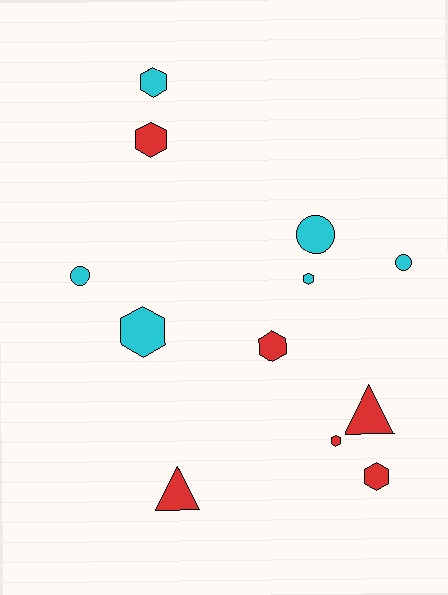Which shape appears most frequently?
Hexagon, with 7 objects.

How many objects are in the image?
There are 12 objects.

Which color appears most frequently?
Red, with 6 objects.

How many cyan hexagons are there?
There are 3 cyan hexagons.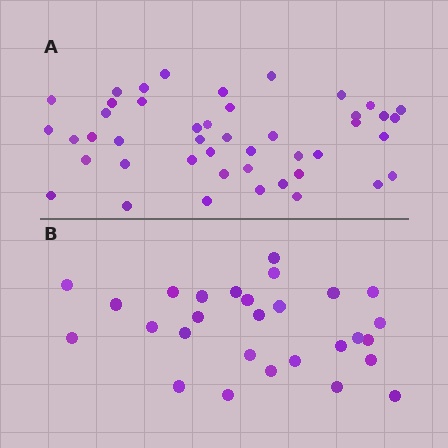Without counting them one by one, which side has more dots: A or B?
Region A (the top region) has more dots.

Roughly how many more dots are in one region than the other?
Region A has approximately 15 more dots than region B.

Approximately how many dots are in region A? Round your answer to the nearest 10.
About 40 dots. (The exact count is 45, which rounds to 40.)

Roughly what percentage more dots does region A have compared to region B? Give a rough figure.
About 60% more.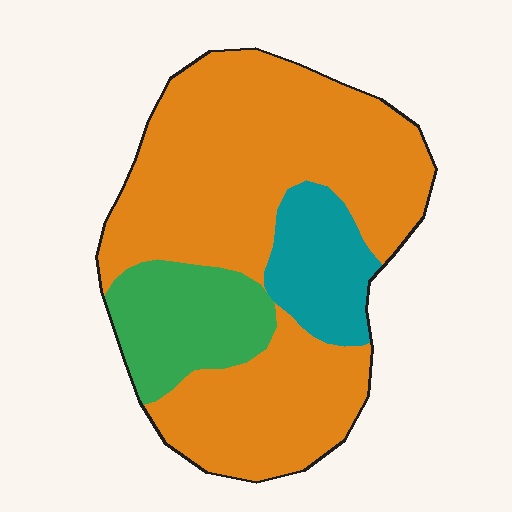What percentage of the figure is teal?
Teal takes up about one eighth (1/8) of the figure.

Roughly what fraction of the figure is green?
Green takes up less than a quarter of the figure.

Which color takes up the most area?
Orange, at roughly 70%.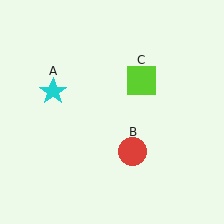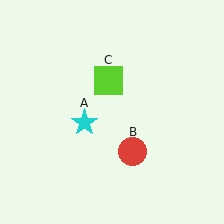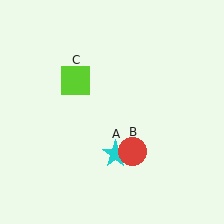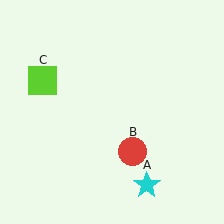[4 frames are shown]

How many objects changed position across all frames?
2 objects changed position: cyan star (object A), lime square (object C).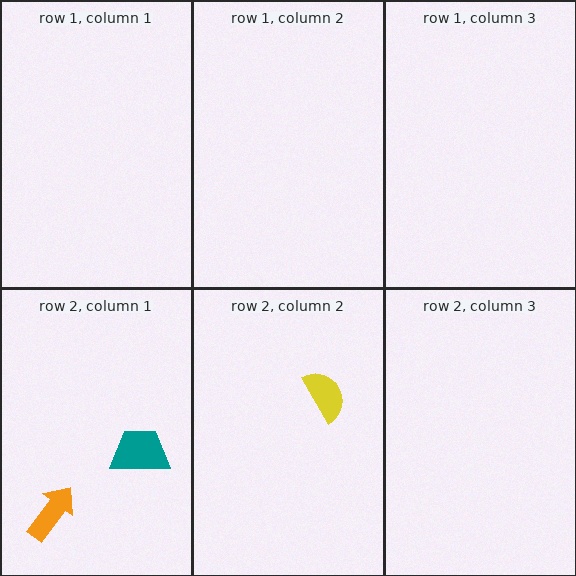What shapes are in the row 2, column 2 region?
The yellow semicircle.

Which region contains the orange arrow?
The row 2, column 1 region.